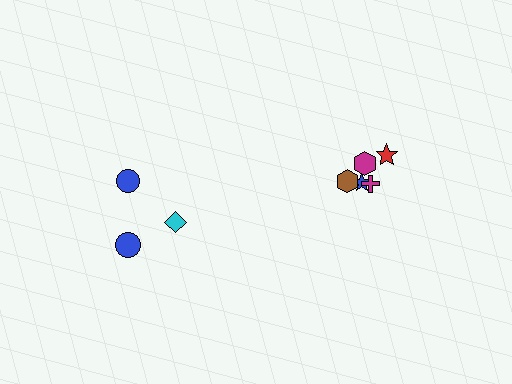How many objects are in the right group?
There are 5 objects.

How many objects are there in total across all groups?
There are 8 objects.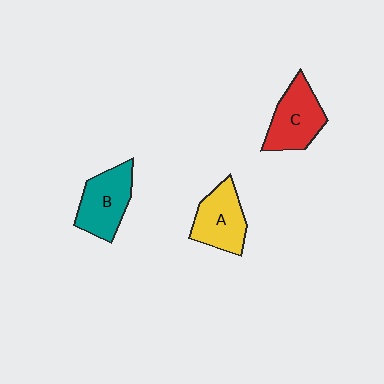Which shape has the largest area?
Shape B (teal).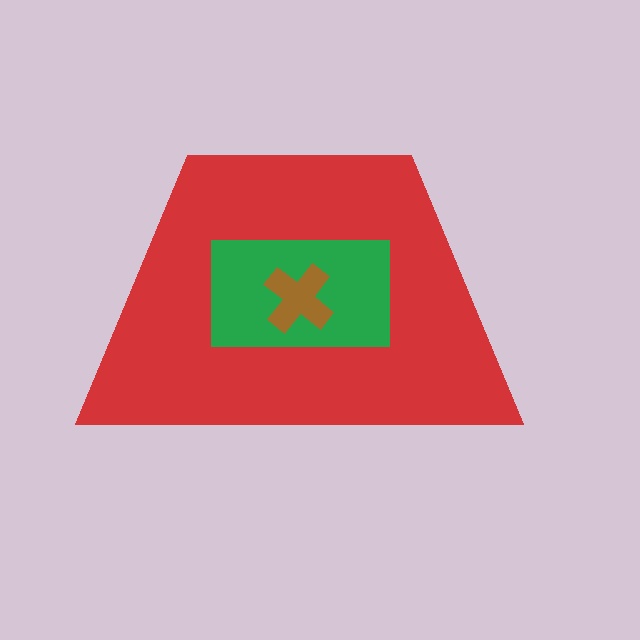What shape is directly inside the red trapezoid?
The green rectangle.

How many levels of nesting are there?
3.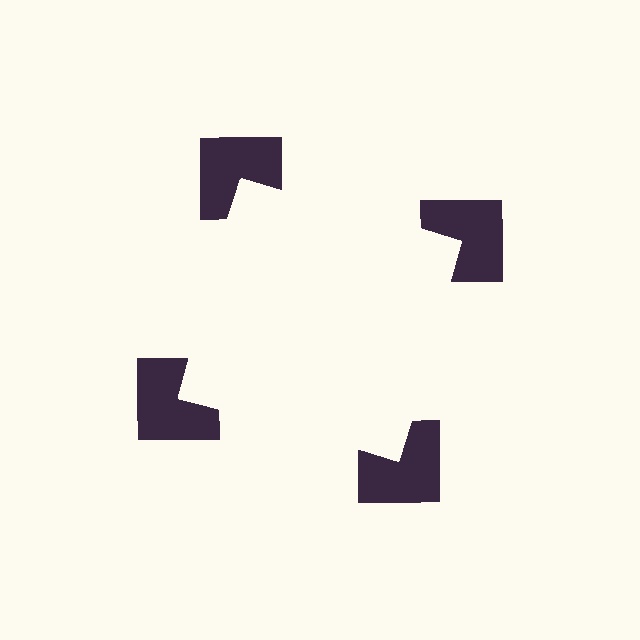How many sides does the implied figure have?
4 sides.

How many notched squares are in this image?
There are 4 — one at each vertex of the illusory square.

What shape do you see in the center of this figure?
An illusory square — its edges are inferred from the aligned wedge cuts in the notched squares, not physically drawn.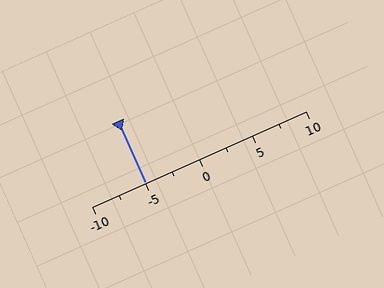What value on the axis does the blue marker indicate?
The marker indicates approximately -5.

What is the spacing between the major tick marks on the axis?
The major ticks are spaced 5 apart.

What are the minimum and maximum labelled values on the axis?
The axis runs from -10 to 10.